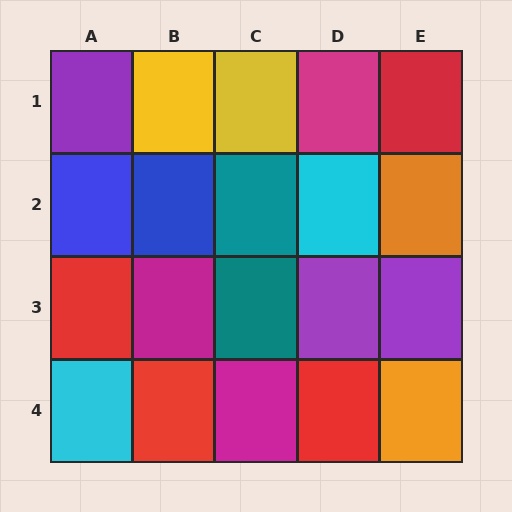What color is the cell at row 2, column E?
Orange.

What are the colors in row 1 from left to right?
Purple, yellow, yellow, magenta, red.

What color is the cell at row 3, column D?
Purple.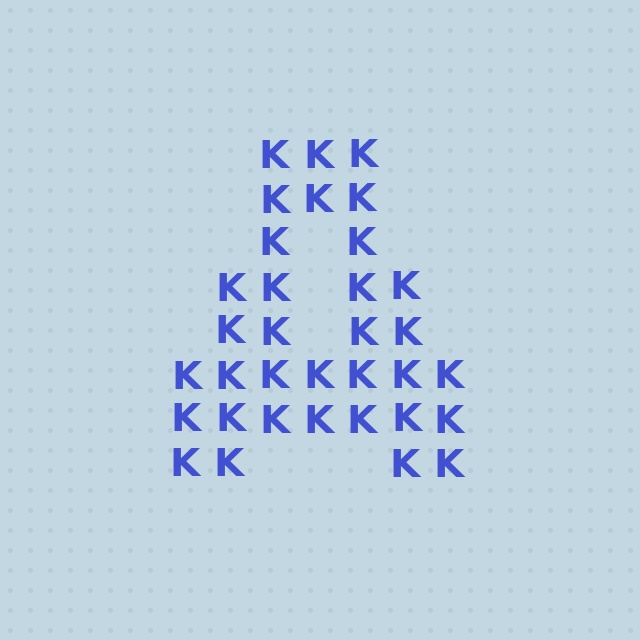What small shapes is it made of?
It is made of small letter K's.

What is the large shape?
The large shape is the letter A.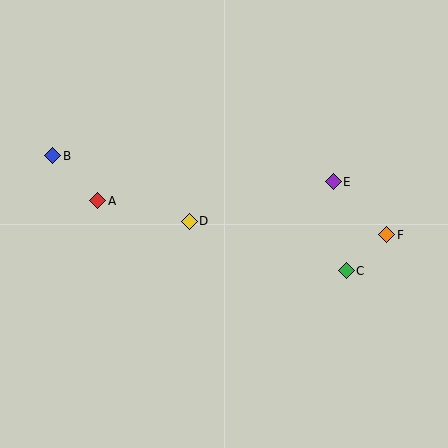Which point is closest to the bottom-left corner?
Point A is closest to the bottom-left corner.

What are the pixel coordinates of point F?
Point F is at (387, 235).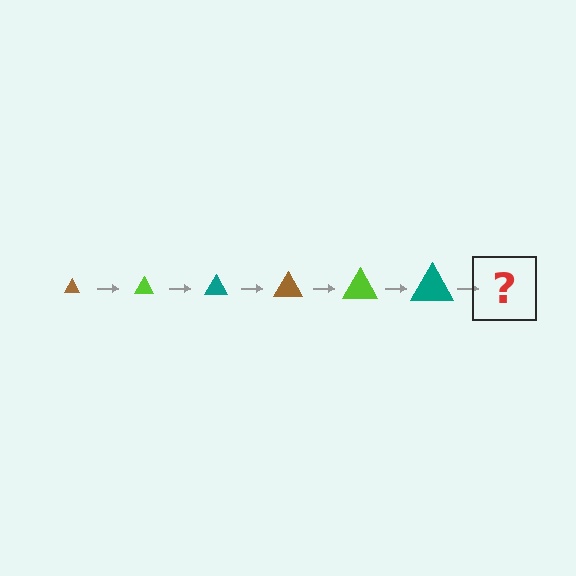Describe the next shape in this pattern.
It should be a brown triangle, larger than the previous one.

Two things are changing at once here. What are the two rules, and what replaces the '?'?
The two rules are that the triangle grows larger each step and the color cycles through brown, lime, and teal. The '?' should be a brown triangle, larger than the previous one.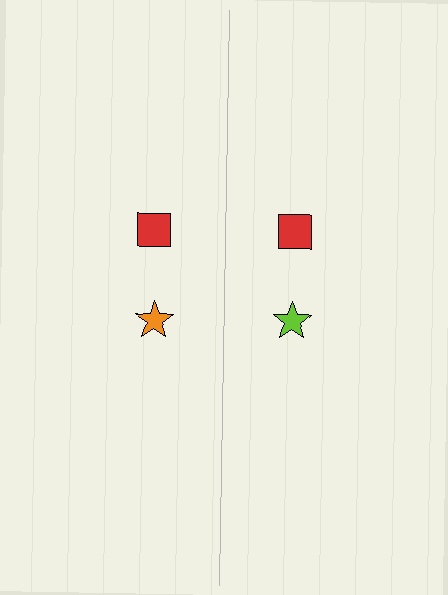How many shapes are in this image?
There are 4 shapes in this image.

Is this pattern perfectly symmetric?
No, the pattern is not perfectly symmetric. The lime star on the right side breaks the symmetry — its mirror counterpart is orange.